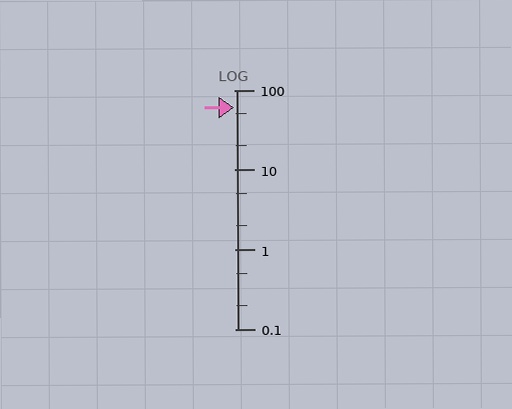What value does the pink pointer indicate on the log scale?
The pointer indicates approximately 61.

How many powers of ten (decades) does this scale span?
The scale spans 3 decades, from 0.1 to 100.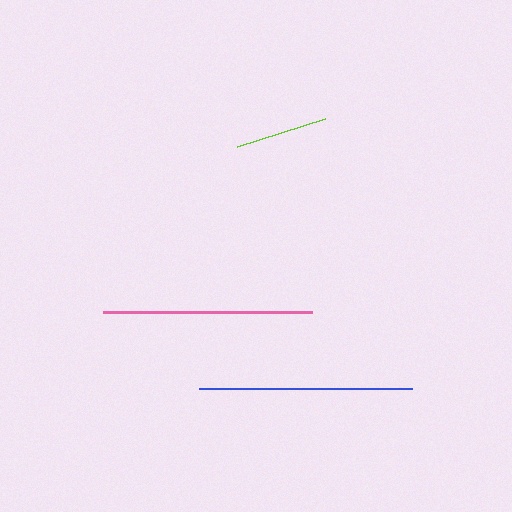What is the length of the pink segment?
The pink segment is approximately 208 pixels long.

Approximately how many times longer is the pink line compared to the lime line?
The pink line is approximately 2.3 times the length of the lime line.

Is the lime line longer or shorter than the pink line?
The pink line is longer than the lime line.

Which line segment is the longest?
The blue line is the longest at approximately 213 pixels.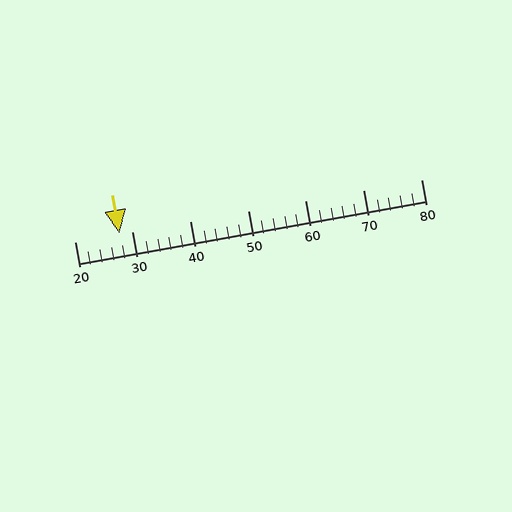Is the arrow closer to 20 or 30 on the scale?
The arrow is closer to 30.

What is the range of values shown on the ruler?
The ruler shows values from 20 to 80.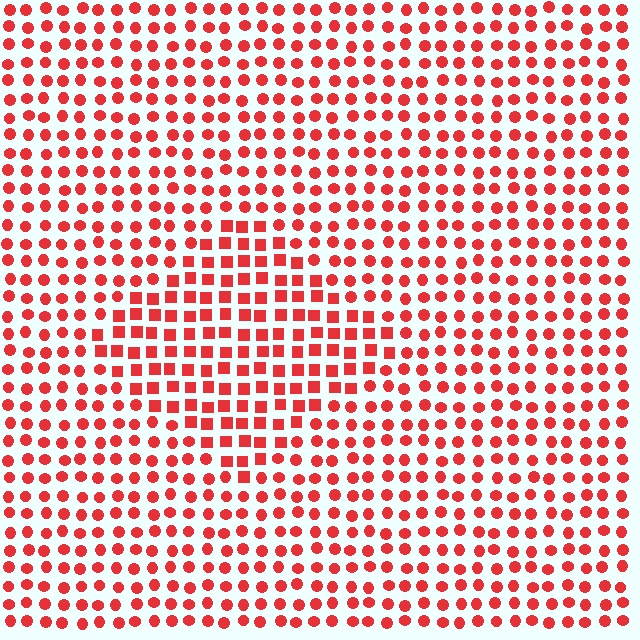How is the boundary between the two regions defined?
The boundary is defined by a change in element shape: squares inside vs. circles outside. All elements share the same color and spacing.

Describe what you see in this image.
The image is filled with small red elements arranged in a uniform grid. A diamond-shaped region contains squares, while the surrounding area contains circles. The boundary is defined purely by the change in element shape.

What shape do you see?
I see a diamond.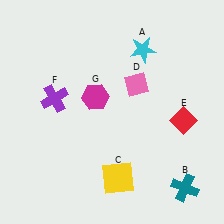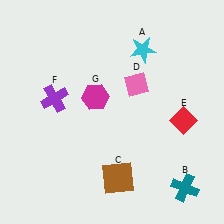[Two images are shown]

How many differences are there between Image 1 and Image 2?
There is 1 difference between the two images.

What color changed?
The square (C) changed from yellow in Image 1 to brown in Image 2.